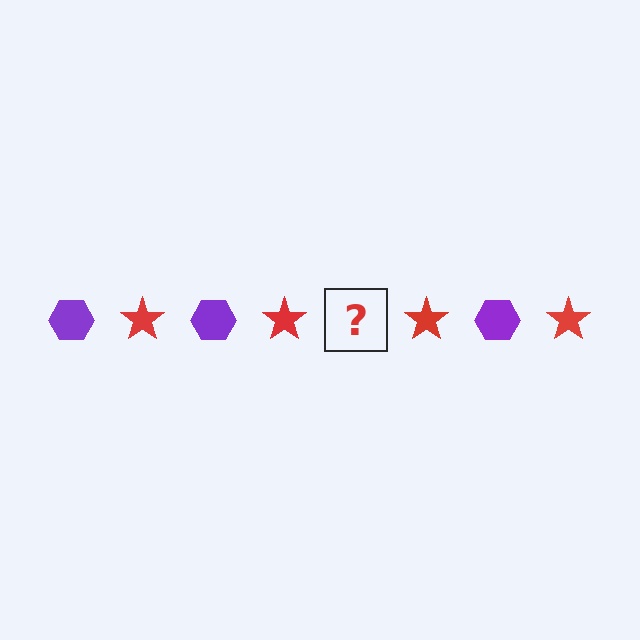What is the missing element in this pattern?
The missing element is a purple hexagon.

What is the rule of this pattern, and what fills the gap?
The rule is that the pattern alternates between purple hexagon and red star. The gap should be filled with a purple hexagon.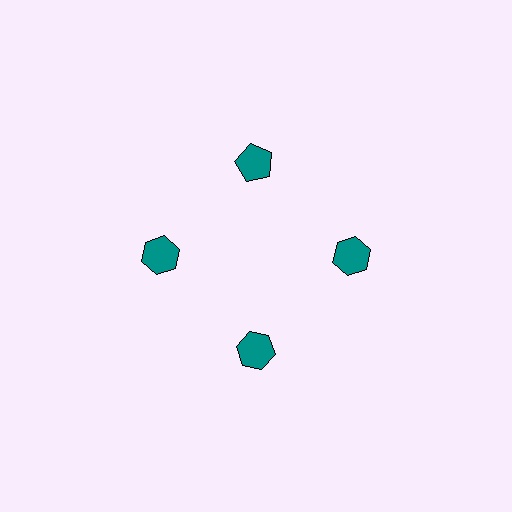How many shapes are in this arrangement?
There are 4 shapes arranged in a ring pattern.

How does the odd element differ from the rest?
It has a different shape: pentagon instead of hexagon.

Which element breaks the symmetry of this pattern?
The teal pentagon at roughly the 12 o'clock position breaks the symmetry. All other shapes are teal hexagons.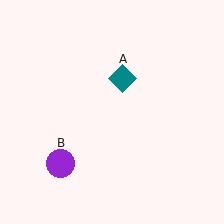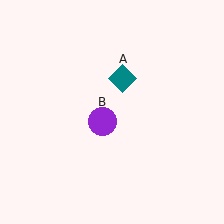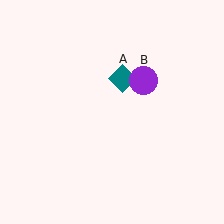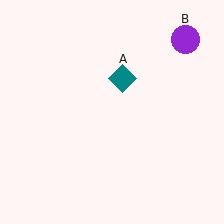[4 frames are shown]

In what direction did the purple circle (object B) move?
The purple circle (object B) moved up and to the right.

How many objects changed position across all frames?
1 object changed position: purple circle (object B).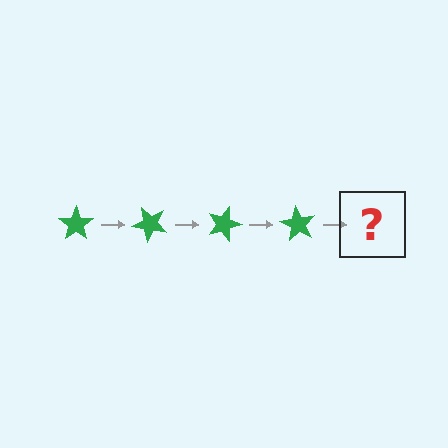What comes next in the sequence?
The next element should be a green star rotated 180 degrees.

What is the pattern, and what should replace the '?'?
The pattern is that the star rotates 45 degrees each step. The '?' should be a green star rotated 180 degrees.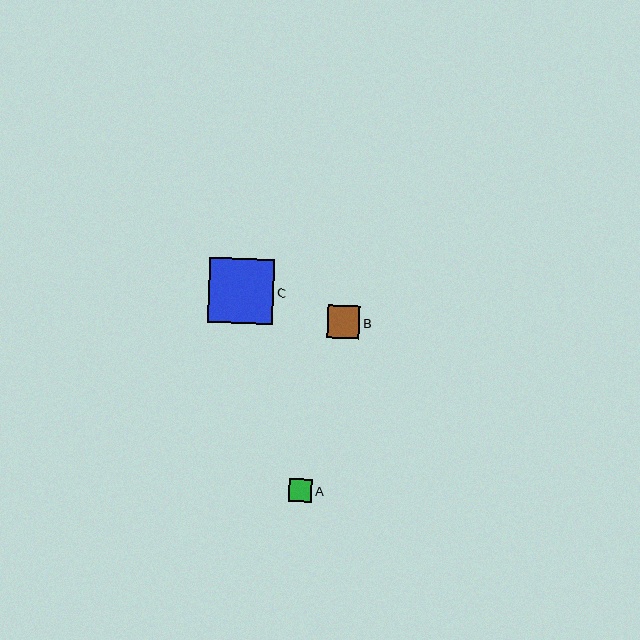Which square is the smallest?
Square A is the smallest with a size of approximately 23 pixels.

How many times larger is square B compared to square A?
Square B is approximately 1.4 times the size of square A.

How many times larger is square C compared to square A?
Square C is approximately 2.8 times the size of square A.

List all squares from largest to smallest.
From largest to smallest: C, B, A.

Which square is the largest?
Square C is the largest with a size of approximately 65 pixels.